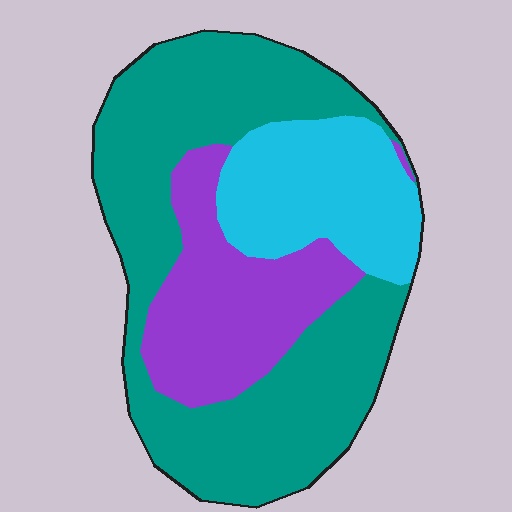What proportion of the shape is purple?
Purple covers 24% of the shape.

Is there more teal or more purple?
Teal.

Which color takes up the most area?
Teal, at roughly 55%.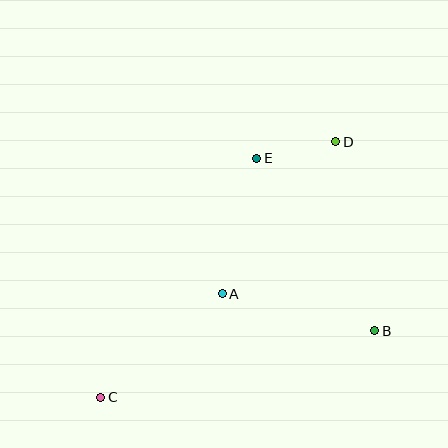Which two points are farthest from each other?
Points C and D are farthest from each other.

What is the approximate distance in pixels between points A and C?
The distance between A and C is approximately 160 pixels.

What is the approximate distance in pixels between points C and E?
The distance between C and E is approximately 285 pixels.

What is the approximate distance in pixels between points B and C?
The distance between B and C is approximately 282 pixels.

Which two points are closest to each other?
Points D and E are closest to each other.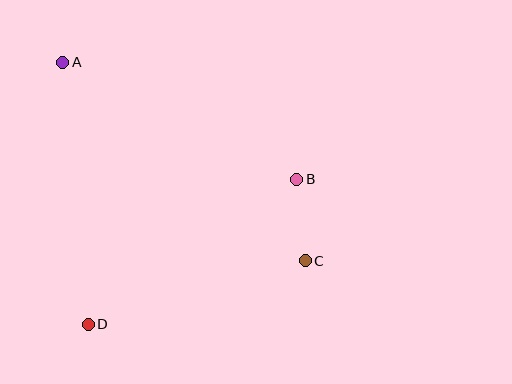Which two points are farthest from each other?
Points A and C are farthest from each other.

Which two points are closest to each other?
Points B and C are closest to each other.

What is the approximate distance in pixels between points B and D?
The distance between B and D is approximately 254 pixels.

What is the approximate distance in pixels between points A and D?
The distance between A and D is approximately 263 pixels.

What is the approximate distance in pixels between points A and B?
The distance between A and B is approximately 261 pixels.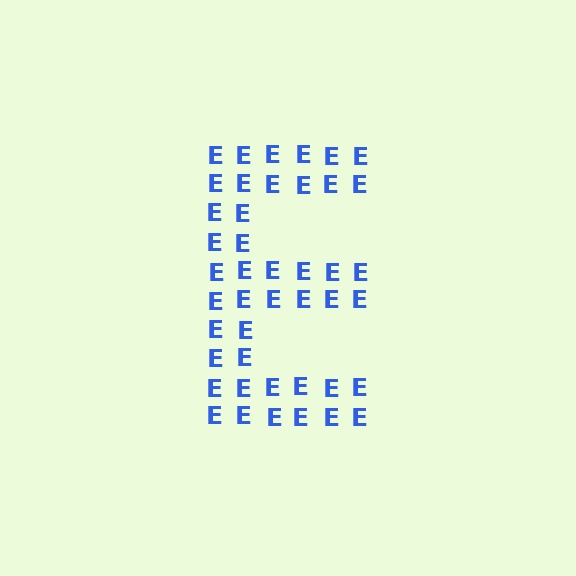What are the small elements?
The small elements are letter E's.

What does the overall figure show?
The overall figure shows the letter E.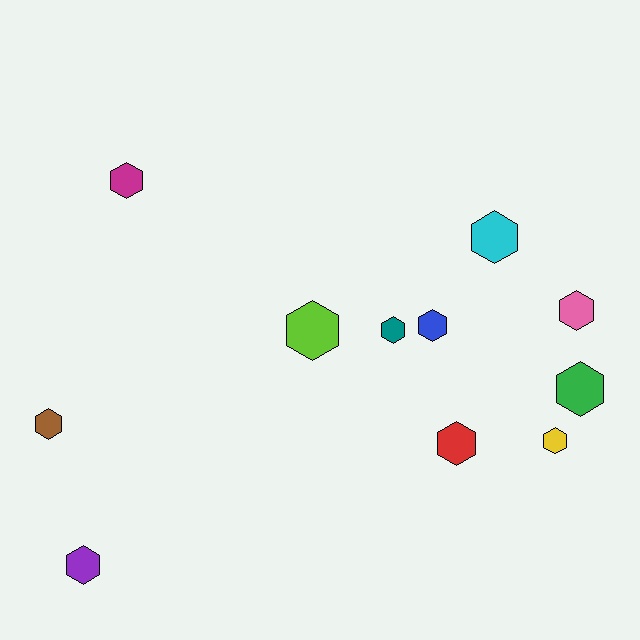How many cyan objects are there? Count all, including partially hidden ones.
There is 1 cyan object.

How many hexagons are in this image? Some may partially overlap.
There are 11 hexagons.